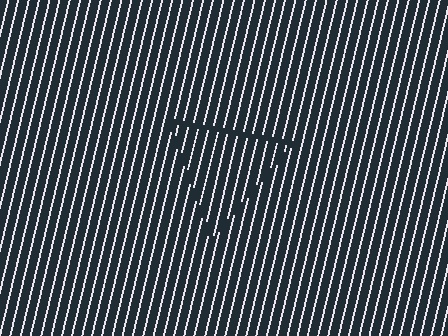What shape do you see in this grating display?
An illusory triangle. The interior of the shape contains the same grating, shifted by half a period — the contour is defined by the phase discontinuity where line-ends from the inner and outer gratings abut.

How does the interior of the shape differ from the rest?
The interior of the shape contains the same grating, shifted by half a period — the contour is defined by the phase discontinuity where line-ends from the inner and outer gratings abut.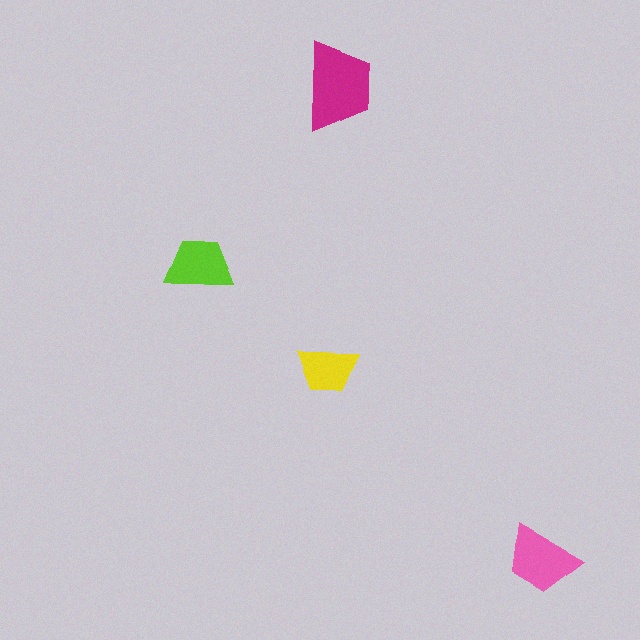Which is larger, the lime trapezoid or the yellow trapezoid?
The lime one.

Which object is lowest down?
The pink trapezoid is bottommost.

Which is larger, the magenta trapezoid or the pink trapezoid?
The magenta one.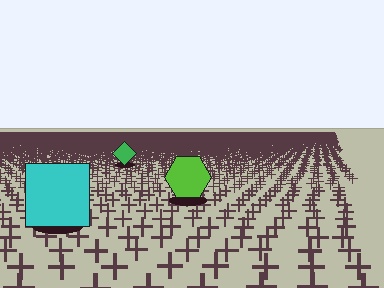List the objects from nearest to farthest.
From nearest to farthest: the cyan square, the lime hexagon, the green diamond.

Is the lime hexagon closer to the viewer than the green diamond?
Yes. The lime hexagon is closer — you can tell from the texture gradient: the ground texture is coarser near it.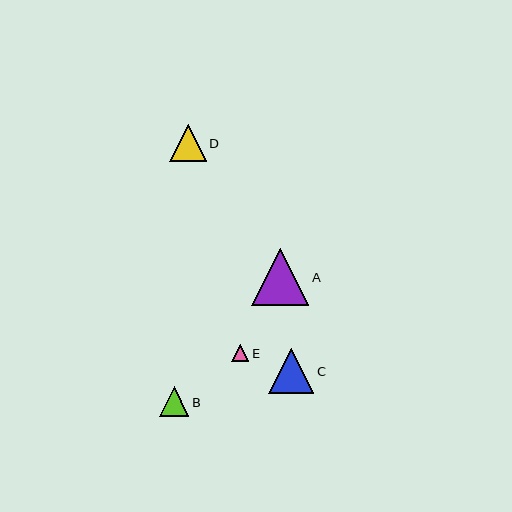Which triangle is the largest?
Triangle A is the largest with a size of approximately 57 pixels.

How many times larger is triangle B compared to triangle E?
Triangle B is approximately 1.7 times the size of triangle E.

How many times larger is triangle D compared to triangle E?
Triangle D is approximately 2.1 times the size of triangle E.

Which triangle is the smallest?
Triangle E is the smallest with a size of approximately 17 pixels.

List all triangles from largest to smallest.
From largest to smallest: A, C, D, B, E.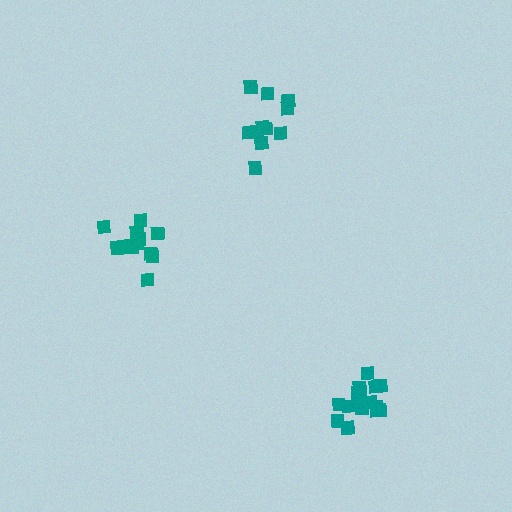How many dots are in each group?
Group 1: 15 dots, Group 2: 11 dots, Group 3: 13 dots (39 total).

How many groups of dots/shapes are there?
There are 3 groups.